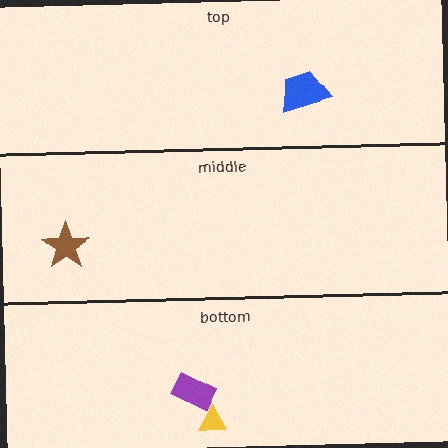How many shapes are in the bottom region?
2.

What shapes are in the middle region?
The brown star.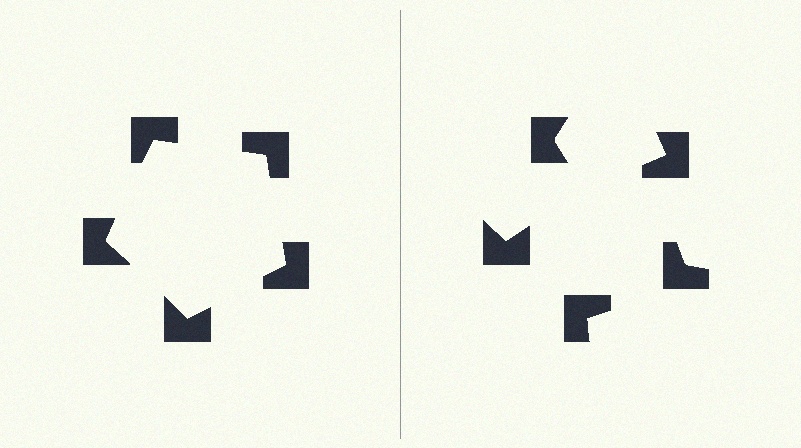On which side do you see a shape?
An illusory pentagon appears on the left side. On the right side the wedge cuts are rotated, so no coherent shape forms.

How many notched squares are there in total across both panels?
10 — 5 on each side.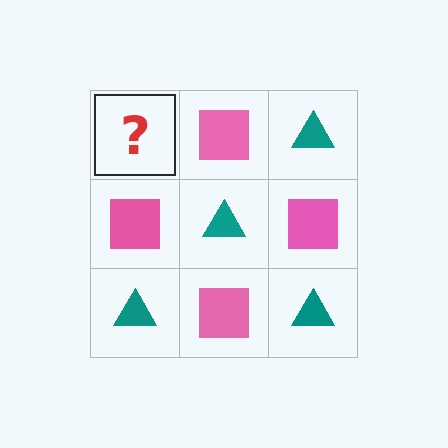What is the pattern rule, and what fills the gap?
The rule is that it alternates teal triangle and pink square in a checkerboard pattern. The gap should be filled with a teal triangle.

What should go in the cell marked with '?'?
The missing cell should contain a teal triangle.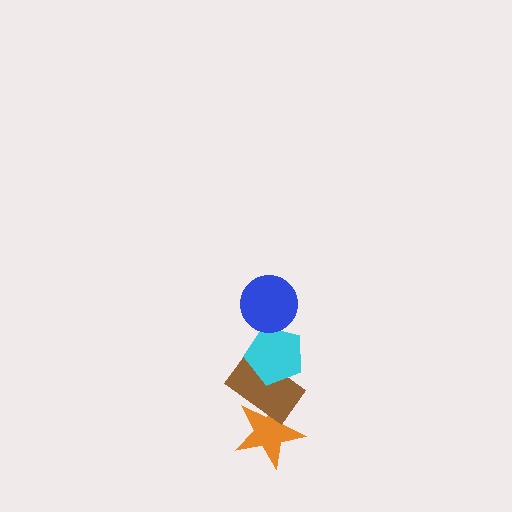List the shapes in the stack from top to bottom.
From top to bottom: the blue circle, the cyan pentagon, the brown rectangle, the orange star.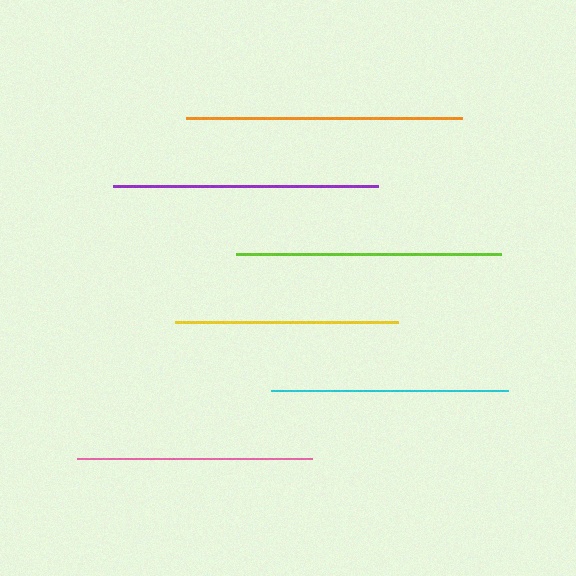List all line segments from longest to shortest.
From longest to shortest: orange, lime, purple, cyan, pink, yellow.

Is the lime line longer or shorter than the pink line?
The lime line is longer than the pink line.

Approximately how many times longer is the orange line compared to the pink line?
The orange line is approximately 1.2 times the length of the pink line.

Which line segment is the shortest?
The yellow line is the shortest at approximately 223 pixels.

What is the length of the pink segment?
The pink segment is approximately 236 pixels long.